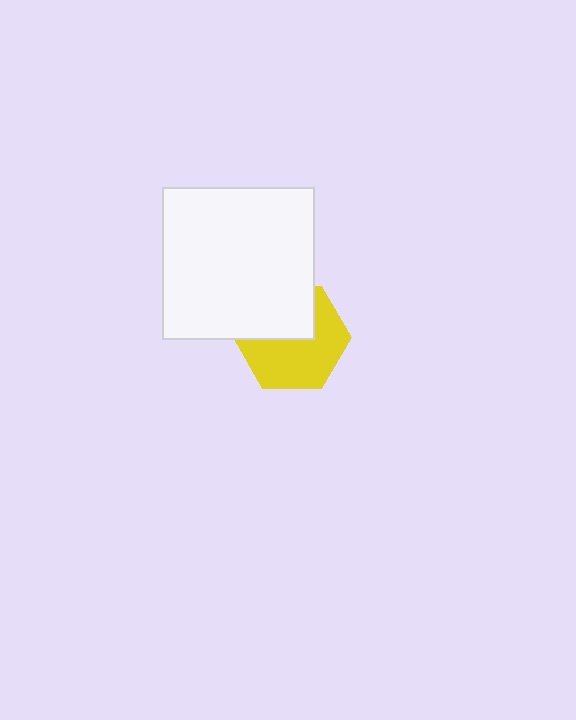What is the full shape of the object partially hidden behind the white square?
The partially hidden object is a yellow hexagon.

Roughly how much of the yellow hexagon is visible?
About half of it is visible (roughly 60%).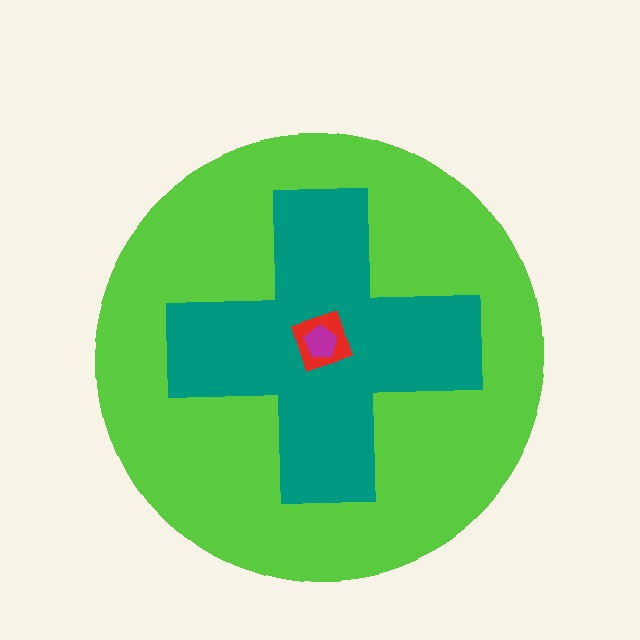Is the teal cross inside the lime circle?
Yes.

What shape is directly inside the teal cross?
The red square.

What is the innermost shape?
The magenta pentagon.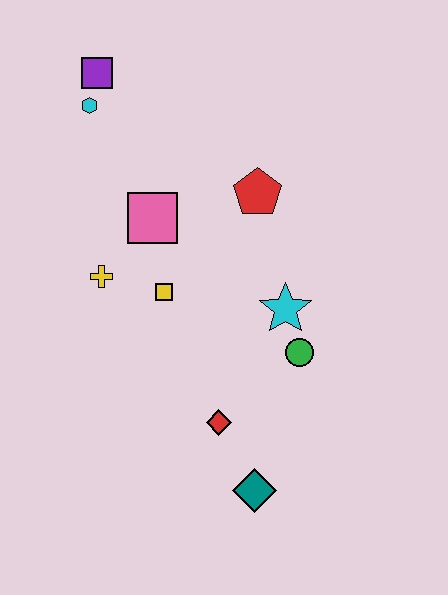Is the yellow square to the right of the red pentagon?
No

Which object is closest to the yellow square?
The yellow cross is closest to the yellow square.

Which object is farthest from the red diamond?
The purple square is farthest from the red diamond.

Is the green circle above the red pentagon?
No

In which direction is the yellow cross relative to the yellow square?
The yellow cross is to the left of the yellow square.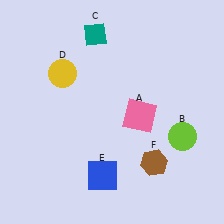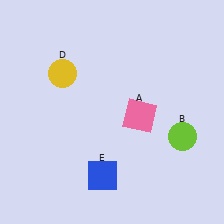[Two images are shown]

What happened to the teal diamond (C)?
The teal diamond (C) was removed in Image 2. It was in the top-left area of Image 1.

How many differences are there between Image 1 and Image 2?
There are 2 differences between the two images.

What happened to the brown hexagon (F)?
The brown hexagon (F) was removed in Image 2. It was in the bottom-right area of Image 1.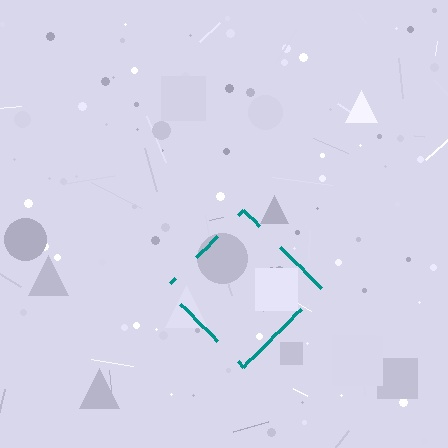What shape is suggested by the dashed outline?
The dashed outline suggests a diamond.